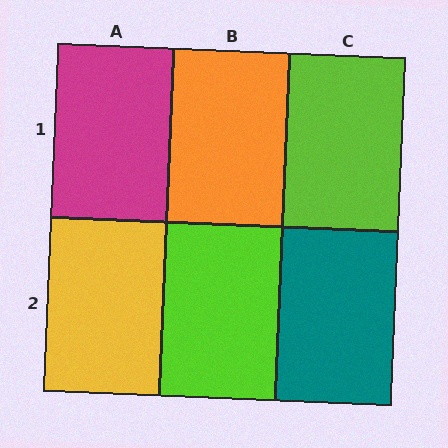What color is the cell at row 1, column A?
Magenta.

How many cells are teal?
1 cell is teal.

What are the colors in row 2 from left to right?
Yellow, lime, teal.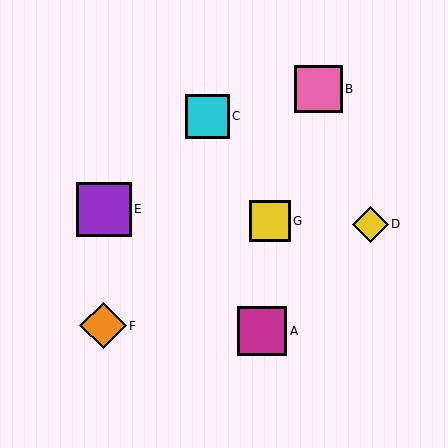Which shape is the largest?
The purple square (labeled E) is the largest.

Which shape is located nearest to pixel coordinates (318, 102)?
The pink square (labeled B) at (318, 89) is nearest to that location.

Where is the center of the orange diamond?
The center of the orange diamond is at (103, 326).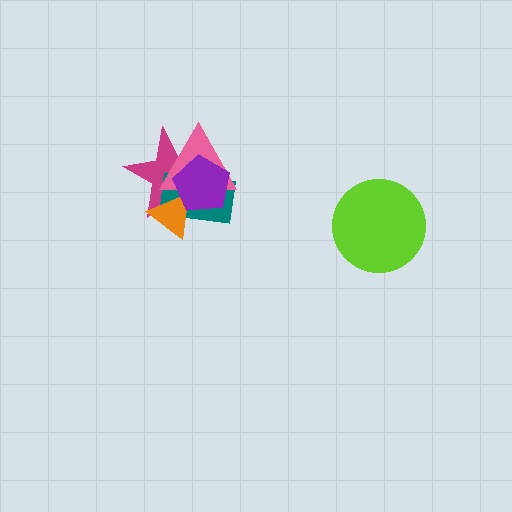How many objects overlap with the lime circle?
0 objects overlap with the lime circle.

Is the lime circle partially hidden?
No, no other shape covers it.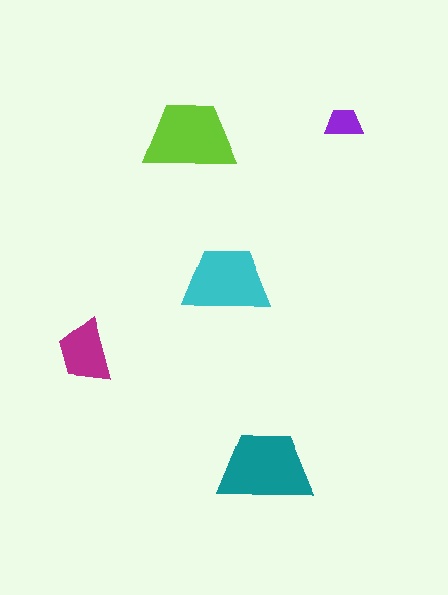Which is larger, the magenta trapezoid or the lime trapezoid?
The lime one.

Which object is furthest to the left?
The magenta trapezoid is leftmost.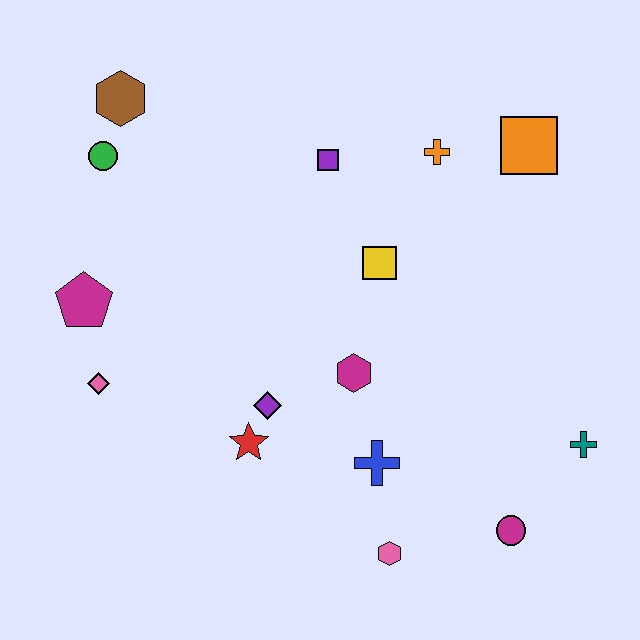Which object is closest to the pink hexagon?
The blue cross is closest to the pink hexagon.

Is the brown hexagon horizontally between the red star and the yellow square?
No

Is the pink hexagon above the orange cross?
No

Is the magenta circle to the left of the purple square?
No